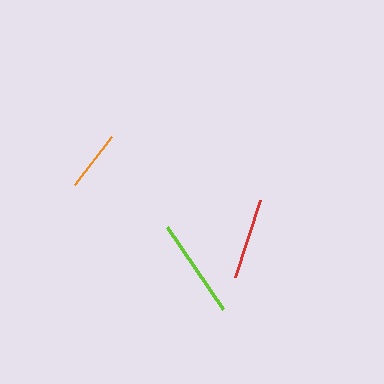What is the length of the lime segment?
The lime segment is approximately 99 pixels long.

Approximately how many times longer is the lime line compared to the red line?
The lime line is approximately 1.2 times the length of the red line.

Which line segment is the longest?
The lime line is the longest at approximately 99 pixels.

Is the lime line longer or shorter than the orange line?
The lime line is longer than the orange line.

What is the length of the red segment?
The red segment is approximately 81 pixels long.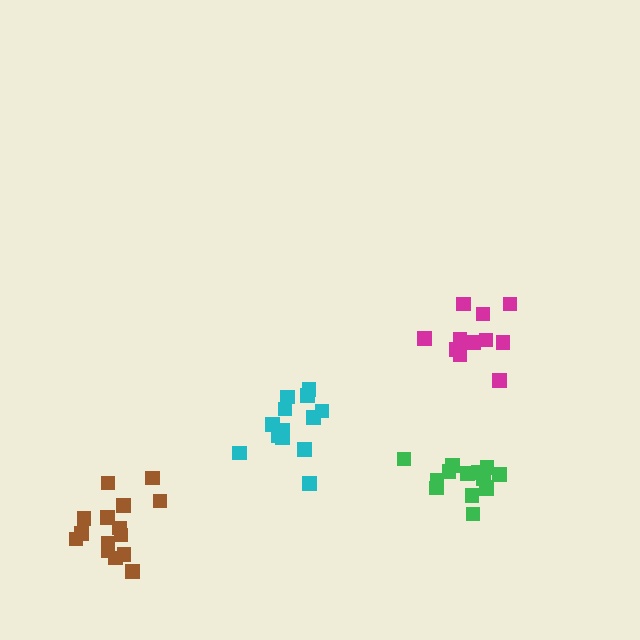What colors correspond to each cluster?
The clusters are colored: brown, magenta, cyan, green.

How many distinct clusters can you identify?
There are 4 distinct clusters.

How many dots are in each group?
Group 1: 15 dots, Group 2: 11 dots, Group 3: 13 dots, Group 4: 14 dots (53 total).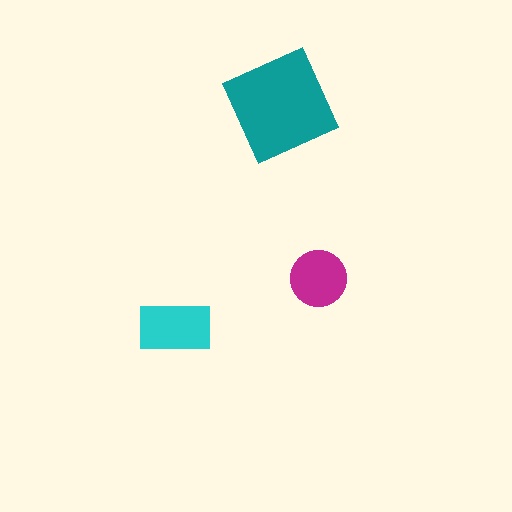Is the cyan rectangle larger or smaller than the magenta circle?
Larger.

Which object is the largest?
The teal square.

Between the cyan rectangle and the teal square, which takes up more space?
The teal square.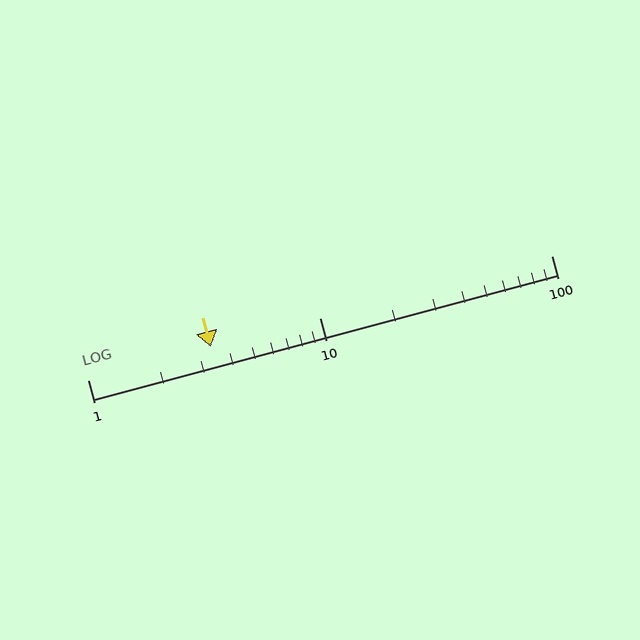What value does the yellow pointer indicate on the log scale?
The pointer indicates approximately 3.4.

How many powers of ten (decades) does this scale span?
The scale spans 2 decades, from 1 to 100.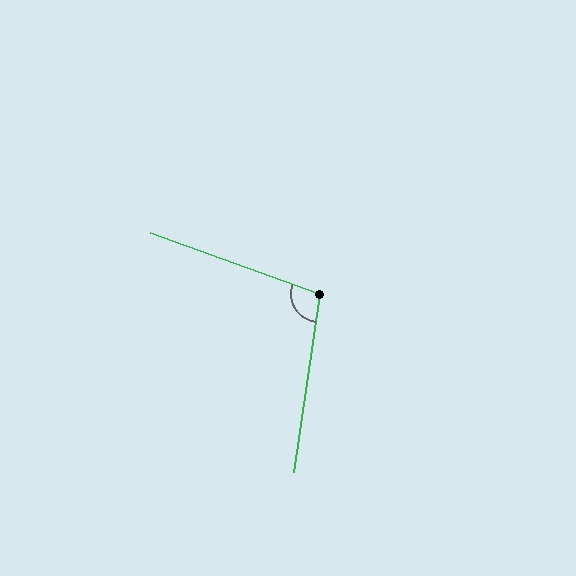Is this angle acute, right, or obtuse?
It is obtuse.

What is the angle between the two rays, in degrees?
Approximately 102 degrees.